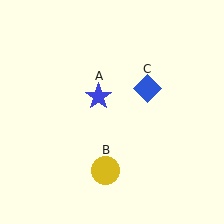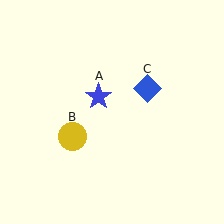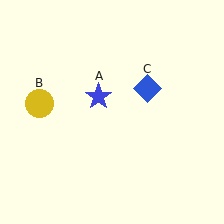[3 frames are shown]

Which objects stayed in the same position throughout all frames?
Blue star (object A) and blue diamond (object C) remained stationary.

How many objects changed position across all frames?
1 object changed position: yellow circle (object B).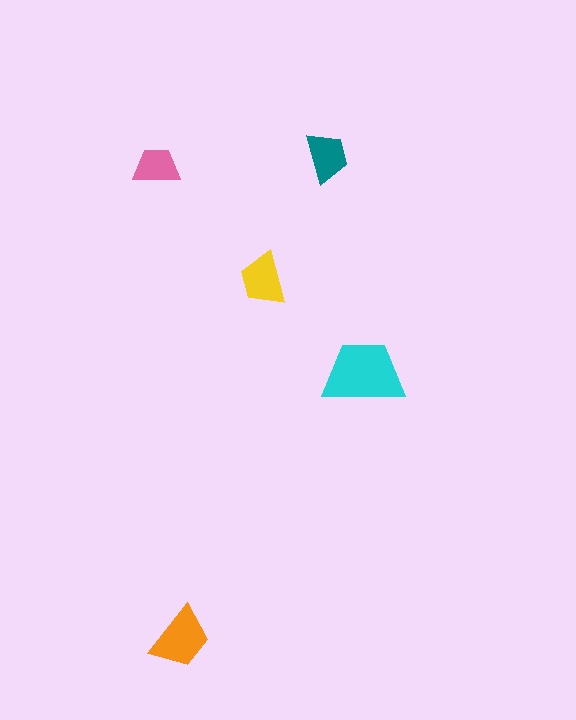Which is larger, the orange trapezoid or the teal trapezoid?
The orange one.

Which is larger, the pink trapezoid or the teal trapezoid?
The teal one.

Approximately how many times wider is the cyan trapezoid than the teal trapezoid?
About 1.5 times wider.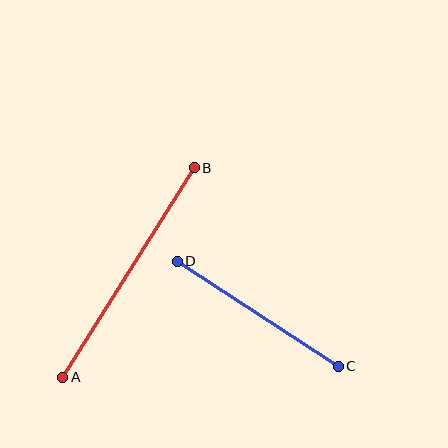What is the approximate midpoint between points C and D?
The midpoint is at approximately (258, 314) pixels.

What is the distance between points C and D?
The distance is approximately 192 pixels.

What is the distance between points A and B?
The distance is approximately 247 pixels.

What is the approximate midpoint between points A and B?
The midpoint is at approximately (129, 272) pixels.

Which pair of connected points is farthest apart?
Points A and B are farthest apart.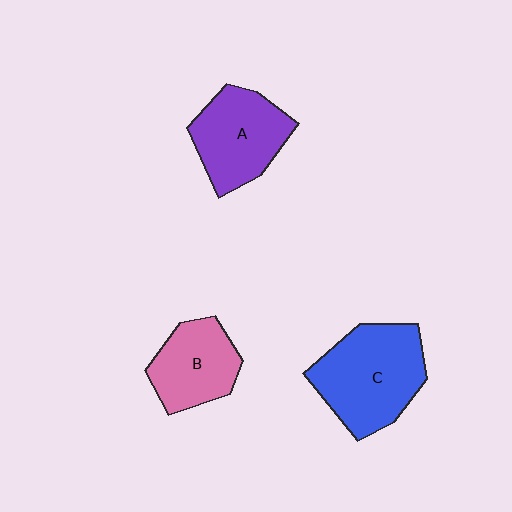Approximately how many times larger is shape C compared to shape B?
Approximately 1.5 times.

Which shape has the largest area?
Shape C (blue).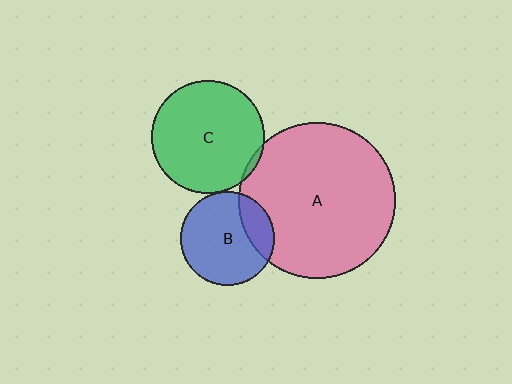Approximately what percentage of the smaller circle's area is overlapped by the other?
Approximately 20%.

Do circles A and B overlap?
Yes.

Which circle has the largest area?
Circle A (pink).